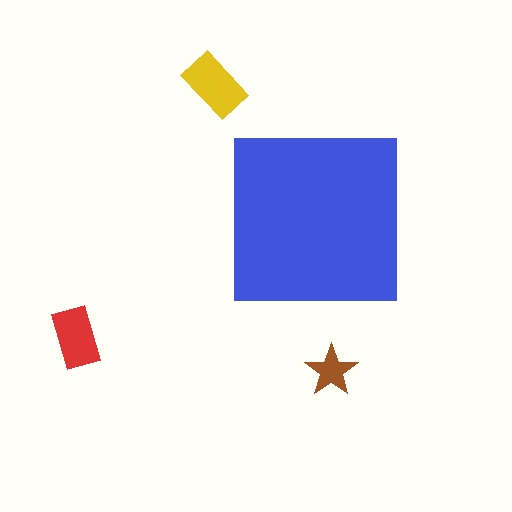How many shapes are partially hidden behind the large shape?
0 shapes are partially hidden.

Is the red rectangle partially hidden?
No, the red rectangle is fully visible.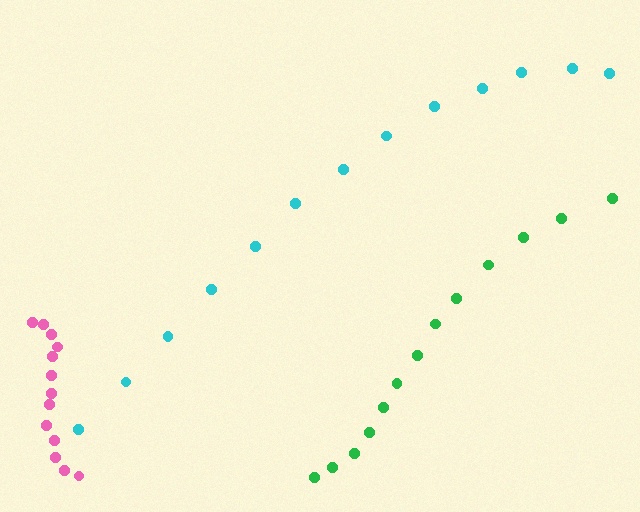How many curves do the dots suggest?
There are 3 distinct paths.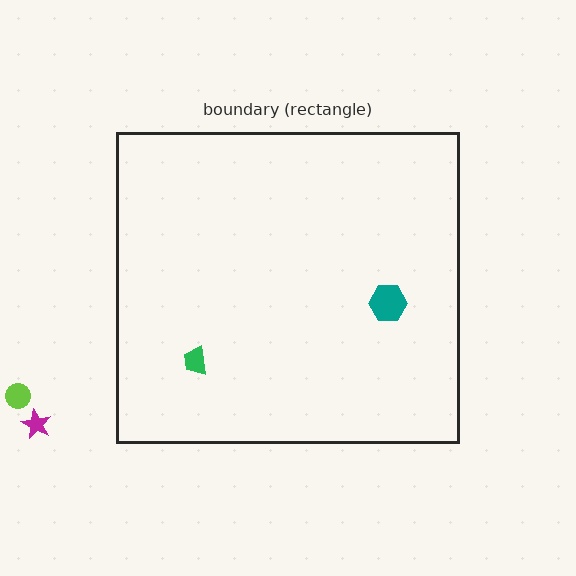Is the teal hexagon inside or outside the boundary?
Inside.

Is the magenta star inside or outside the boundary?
Outside.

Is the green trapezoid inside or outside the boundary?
Inside.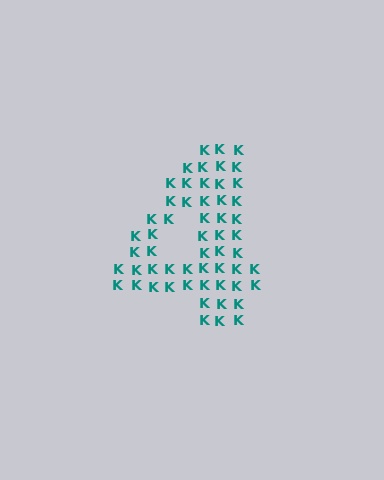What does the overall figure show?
The overall figure shows the digit 4.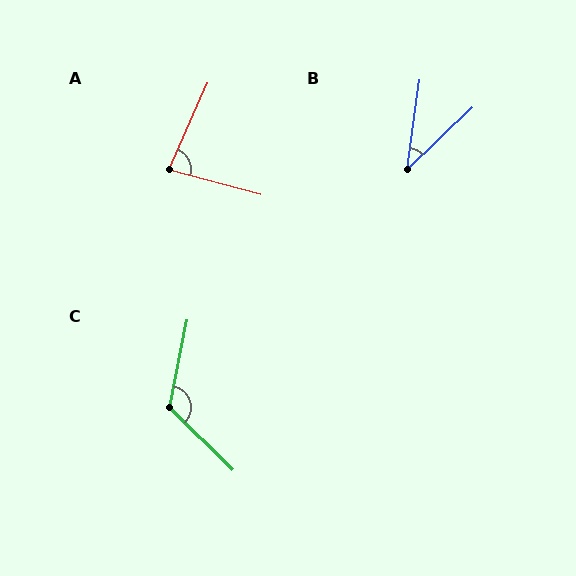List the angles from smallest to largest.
B (38°), A (81°), C (123°).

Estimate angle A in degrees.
Approximately 81 degrees.